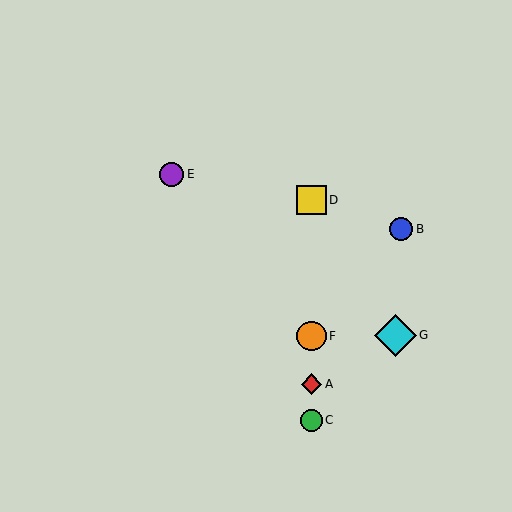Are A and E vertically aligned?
No, A is at x≈311 and E is at x≈172.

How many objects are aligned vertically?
4 objects (A, C, D, F) are aligned vertically.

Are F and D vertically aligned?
Yes, both are at x≈311.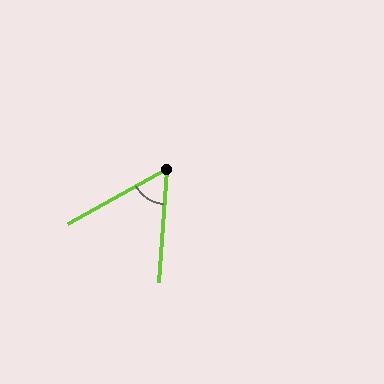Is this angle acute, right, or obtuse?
It is acute.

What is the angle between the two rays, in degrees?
Approximately 57 degrees.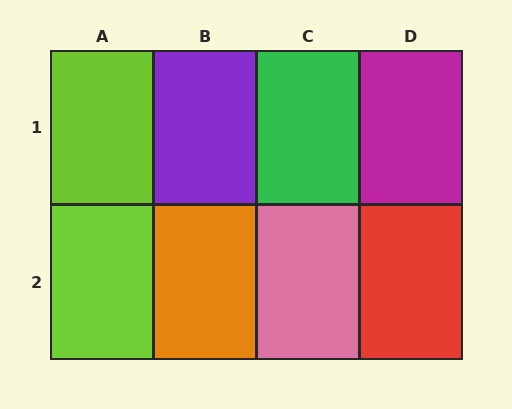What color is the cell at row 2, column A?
Lime.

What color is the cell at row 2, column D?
Red.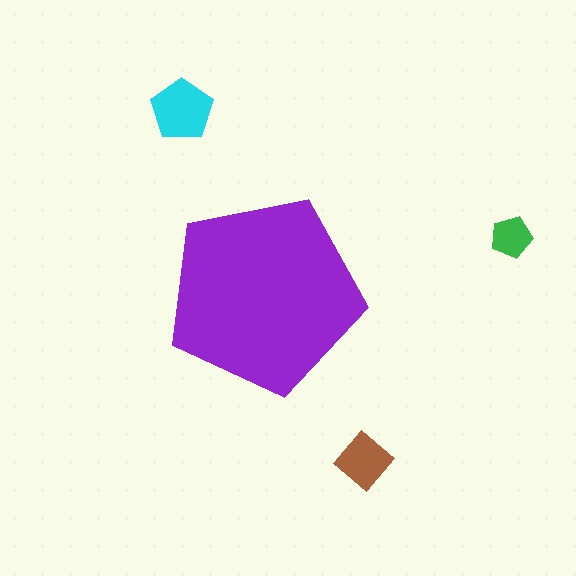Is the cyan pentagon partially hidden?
No, the cyan pentagon is fully visible.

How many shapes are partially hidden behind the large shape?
0 shapes are partially hidden.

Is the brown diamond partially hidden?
No, the brown diamond is fully visible.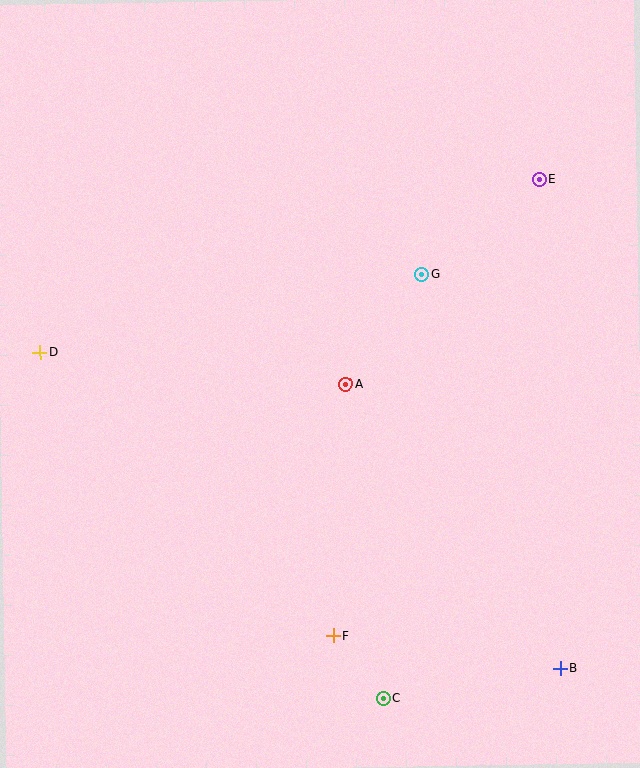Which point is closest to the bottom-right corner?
Point B is closest to the bottom-right corner.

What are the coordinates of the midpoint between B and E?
The midpoint between B and E is at (549, 424).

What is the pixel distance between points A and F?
The distance between A and F is 251 pixels.